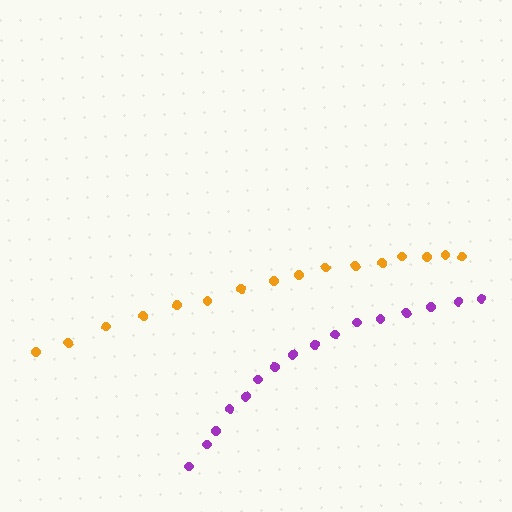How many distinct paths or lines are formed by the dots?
There are 2 distinct paths.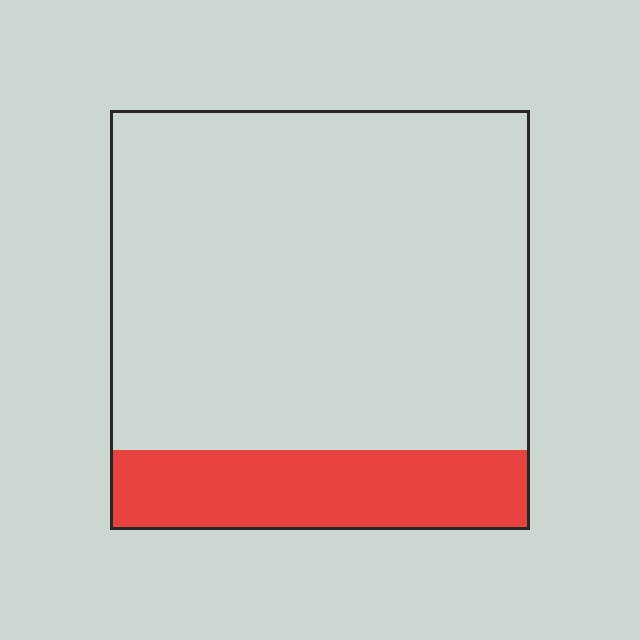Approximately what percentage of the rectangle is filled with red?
Approximately 20%.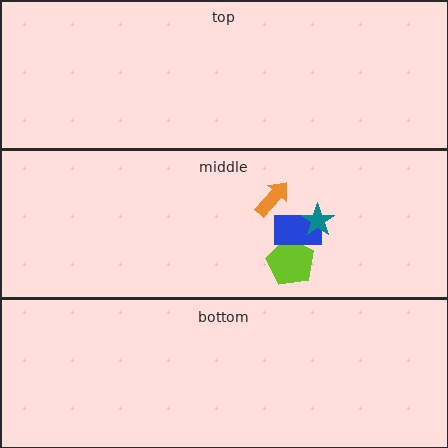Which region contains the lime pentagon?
The middle region.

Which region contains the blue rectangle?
The middle region.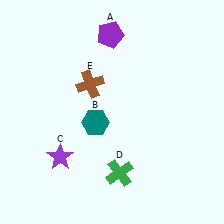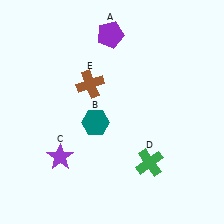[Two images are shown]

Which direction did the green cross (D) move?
The green cross (D) moved right.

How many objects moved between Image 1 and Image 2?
1 object moved between the two images.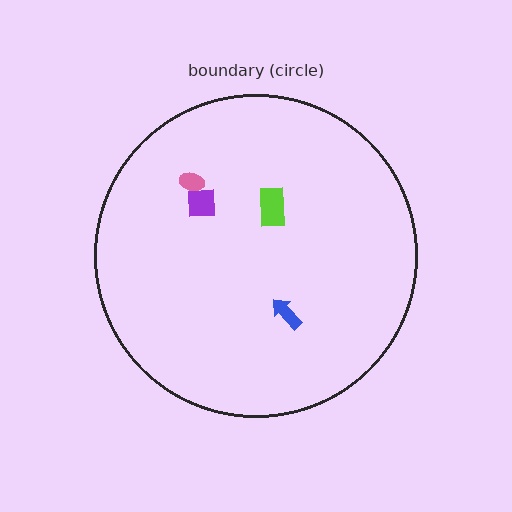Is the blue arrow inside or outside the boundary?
Inside.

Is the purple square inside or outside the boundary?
Inside.